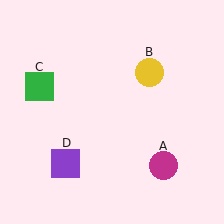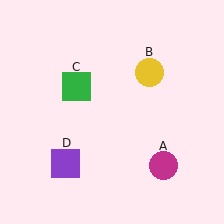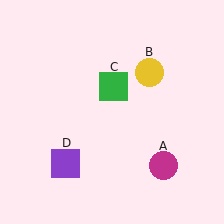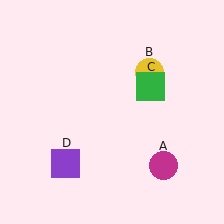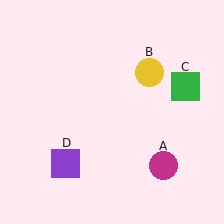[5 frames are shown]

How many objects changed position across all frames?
1 object changed position: green square (object C).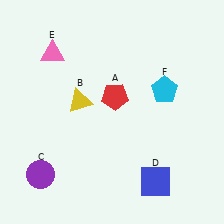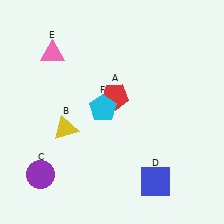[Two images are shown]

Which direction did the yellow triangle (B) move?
The yellow triangle (B) moved down.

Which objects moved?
The objects that moved are: the yellow triangle (B), the cyan pentagon (F).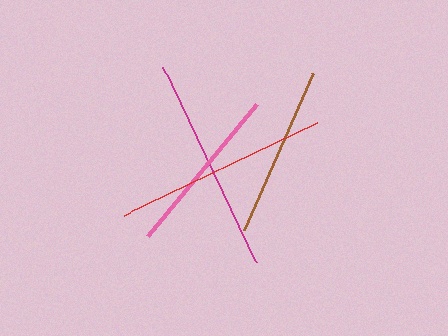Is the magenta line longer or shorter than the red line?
The magenta line is longer than the red line.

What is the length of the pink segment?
The pink segment is approximately 171 pixels long.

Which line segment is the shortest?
The pink line is the shortest at approximately 171 pixels.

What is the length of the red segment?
The red segment is approximately 214 pixels long.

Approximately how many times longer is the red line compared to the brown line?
The red line is approximately 1.2 times the length of the brown line.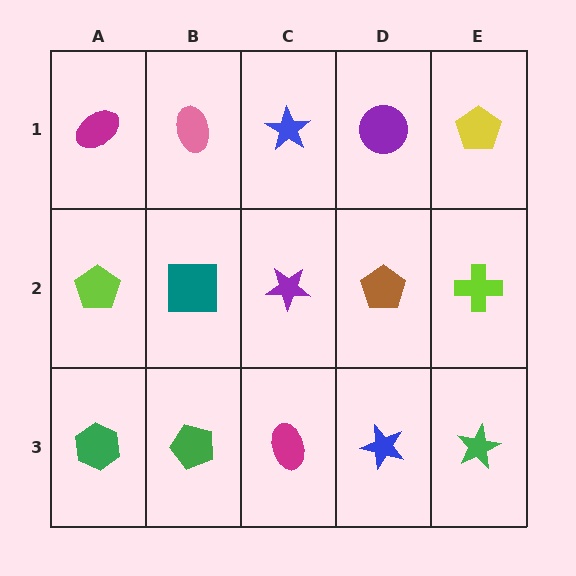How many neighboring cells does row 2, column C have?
4.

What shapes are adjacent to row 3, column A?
A lime pentagon (row 2, column A), a green pentagon (row 3, column B).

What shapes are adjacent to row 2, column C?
A blue star (row 1, column C), a magenta ellipse (row 3, column C), a teal square (row 2, column B), a brown pentagon (row 2, column D).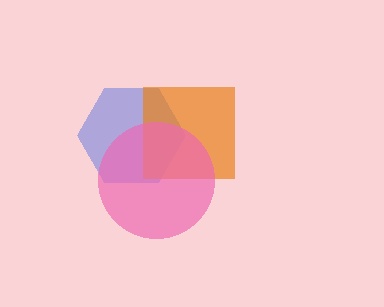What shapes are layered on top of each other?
The layered shapes are: a blue hexagon, an orange square, a pink circle.